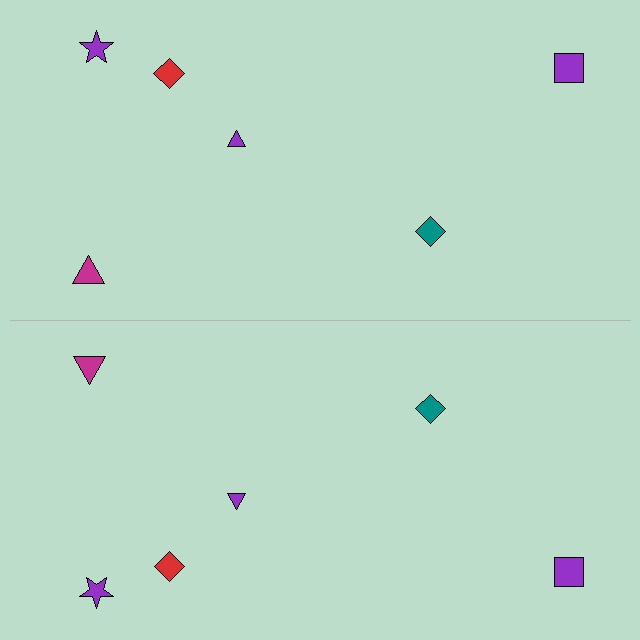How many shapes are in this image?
There are 12 shapes in this image.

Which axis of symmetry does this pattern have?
The pattern has a horizontal axis of symmetry running through the center of the image.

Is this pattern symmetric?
Yes, this pattern has bilateral (reflection) symmetry.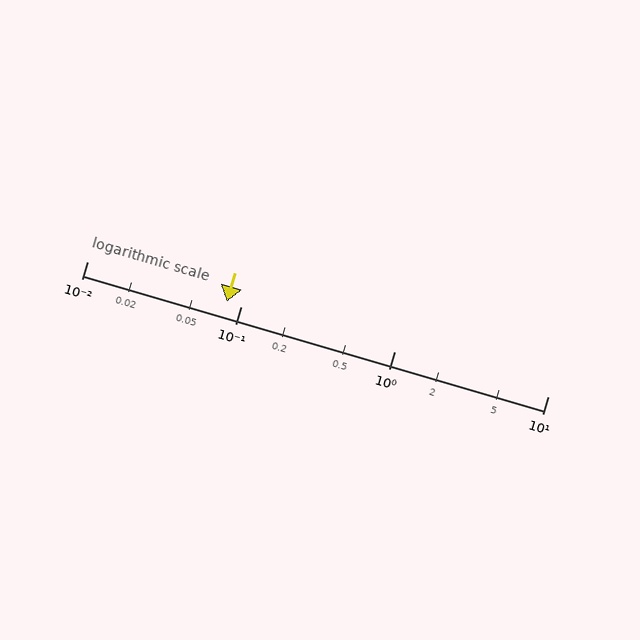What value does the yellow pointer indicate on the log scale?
The pointer indicates approximately 0.081.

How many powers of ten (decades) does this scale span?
The scale spans 3 decades, from 0.01 to 10.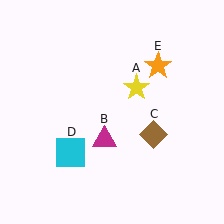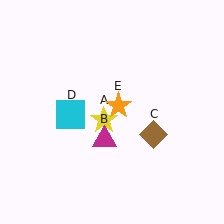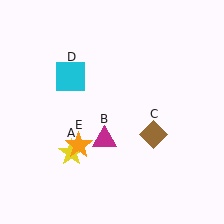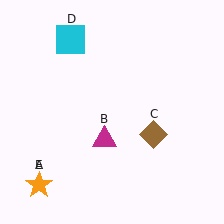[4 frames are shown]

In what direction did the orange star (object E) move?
The orange star (object E) moved down and to the left.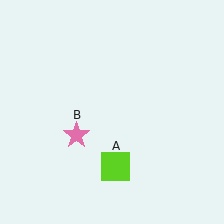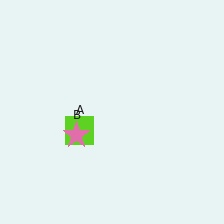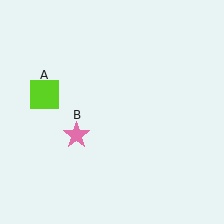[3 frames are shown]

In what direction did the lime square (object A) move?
The lime square (object A) moved up and to the left.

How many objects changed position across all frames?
1 object changed position: lime square (object A).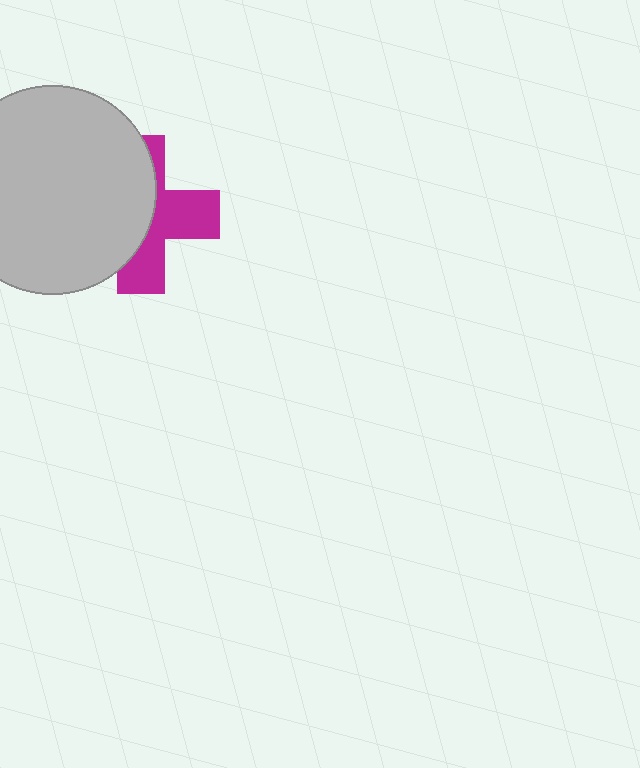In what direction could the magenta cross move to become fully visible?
The magenta cross could move right. That would shift it out from behind the light gray circle entirely.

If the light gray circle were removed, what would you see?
You would see the complete magenta cross.